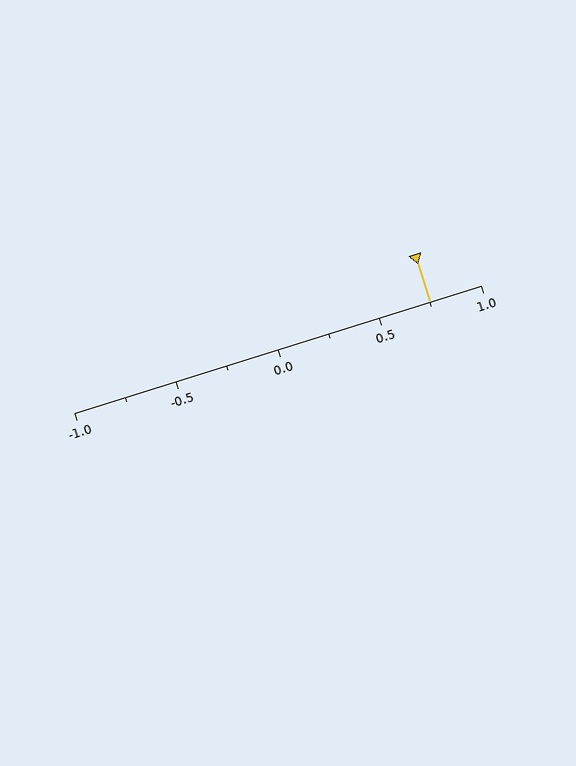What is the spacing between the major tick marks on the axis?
The major ticks are spaced 0.5 apart.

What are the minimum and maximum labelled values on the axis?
The axis runs from -1.0 to 1.0.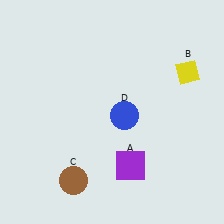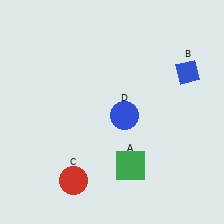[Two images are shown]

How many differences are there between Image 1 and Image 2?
There are 3 differences between the two images.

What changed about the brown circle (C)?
In Image 1, C is brown. In Image 2, it changed to red.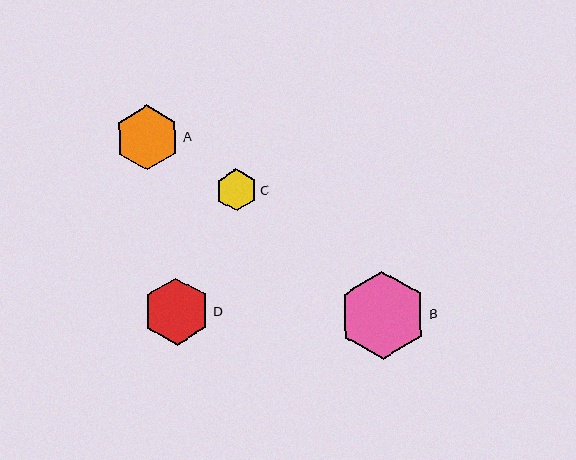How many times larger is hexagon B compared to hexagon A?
Hexagon B is approximately 1.4 times the size of hexagon A.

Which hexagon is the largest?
Hexagon B is the largest with a size of approximately 87 pixels.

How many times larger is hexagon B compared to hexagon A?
Hexagon B is approximately 1.4 times the size of hexagon A.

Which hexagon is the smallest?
Hexagon C is the smallest with a size of approximately 42 pixels.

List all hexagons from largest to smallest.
From largest to smallest: B, D, A, C.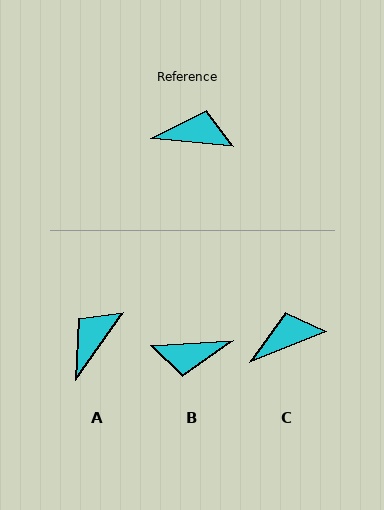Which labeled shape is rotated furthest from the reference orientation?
B, about 171 degrees away.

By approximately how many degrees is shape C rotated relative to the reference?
Approximately 28 degrees counter-clockwise.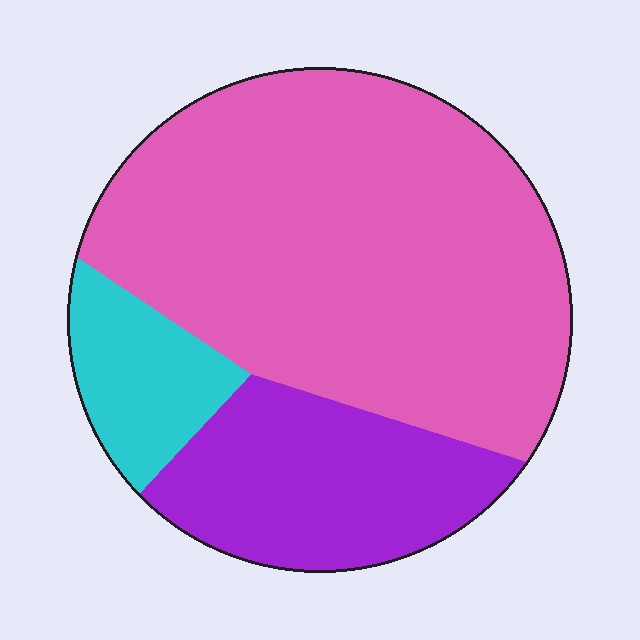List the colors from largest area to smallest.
From largest to smallest: pink, purple, cyan.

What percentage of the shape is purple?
Purple covers 24% of the shape.